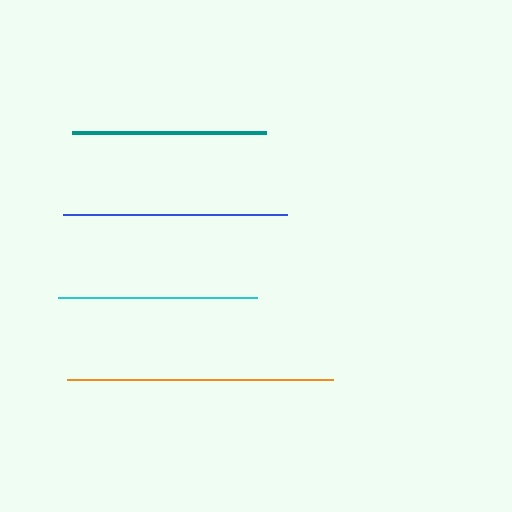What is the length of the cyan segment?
The cyan segment is approximately 199 pixels long.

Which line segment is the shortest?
The teal line is the shortest at approximately 194 pixels.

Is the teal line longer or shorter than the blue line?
The blue line is longer than the teal line.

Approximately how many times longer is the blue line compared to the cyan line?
The blue line is approximately 1.1 times the length of the cyan line.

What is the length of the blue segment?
The blue segment is approximately 224 pixels long.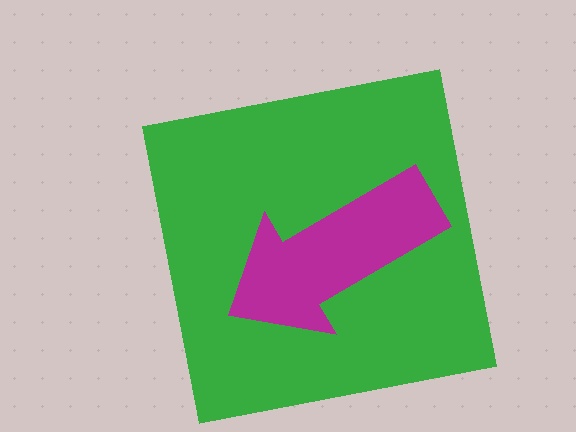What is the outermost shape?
The green square.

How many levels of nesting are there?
2.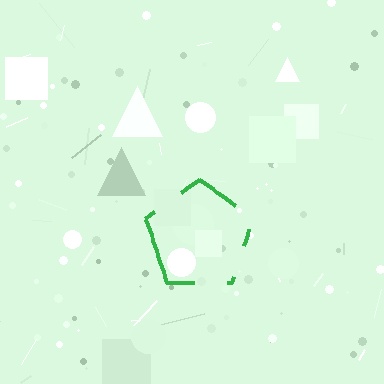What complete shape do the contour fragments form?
The contour fragments form a pentagon.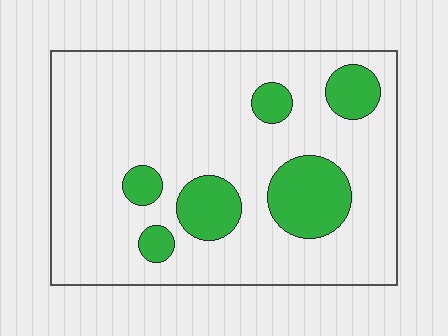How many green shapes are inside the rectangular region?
6.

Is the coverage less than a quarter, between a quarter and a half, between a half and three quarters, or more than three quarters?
Less than a quarter.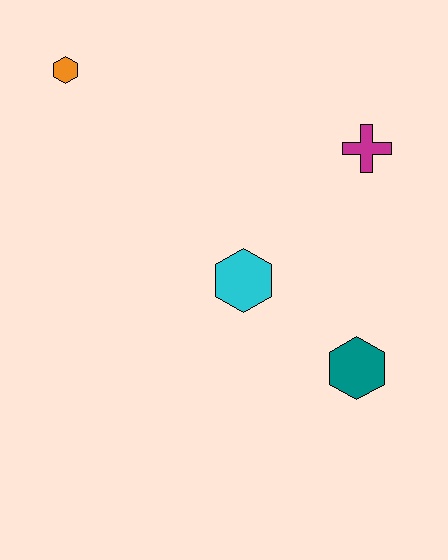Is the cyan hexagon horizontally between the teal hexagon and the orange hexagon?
Yes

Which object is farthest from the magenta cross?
The orange hexagon is farthest from the magenta cross.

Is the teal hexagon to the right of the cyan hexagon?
Yes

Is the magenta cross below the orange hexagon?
Yes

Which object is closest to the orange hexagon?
The cyan hexagon is closest to the orange hexagon.